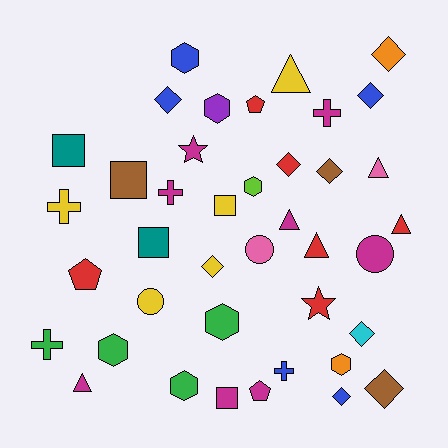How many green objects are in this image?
There are 4 green objects.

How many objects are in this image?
There are 40 objects.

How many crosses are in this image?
There are 5 crosses.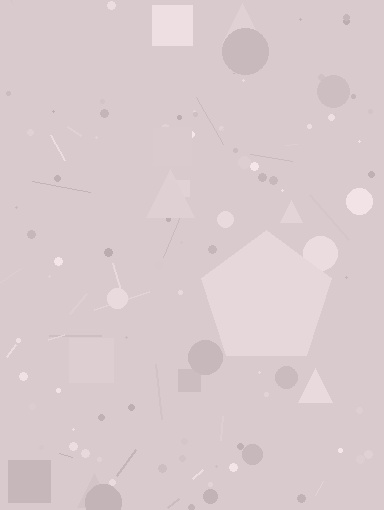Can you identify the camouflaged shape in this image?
The camouflaged shape is a pentagon.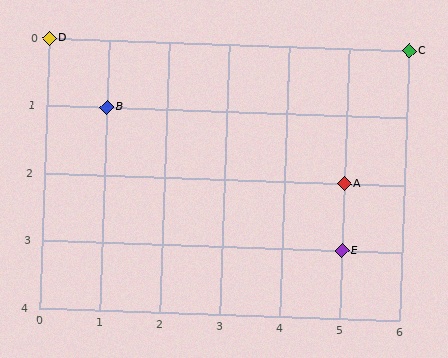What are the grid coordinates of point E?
Point E is at grid coordinates (5, 3).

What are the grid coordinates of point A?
Point A is at grid coordinates (5, 2).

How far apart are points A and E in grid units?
Points A and E are 1 row apart.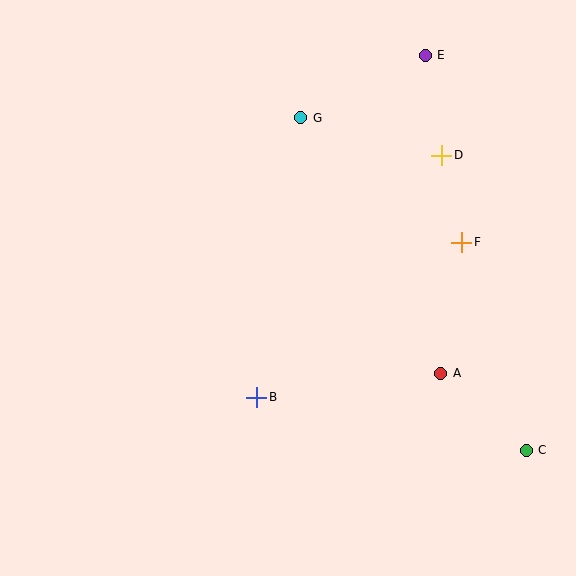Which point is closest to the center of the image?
Point B at (257, 397) is closest to the center.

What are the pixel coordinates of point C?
Point C is at (526, 450).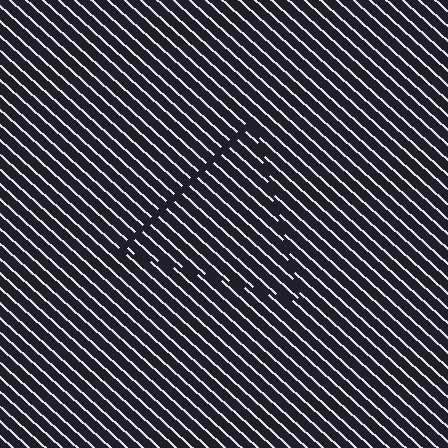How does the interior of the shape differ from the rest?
The interior of the shape contains the same grating, shifted by half a period — the contour is defined by the phase discontinuity where line-ends from the inner and outer gratings abut.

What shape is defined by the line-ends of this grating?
An illusory triangle. The interior of the shape contains the same grating, shifted by half a period — the contour is defined by the phase discontinuity where line-ends from the inner and outer gratings abut.